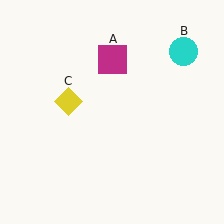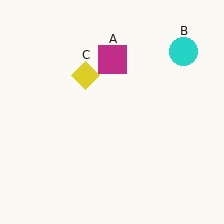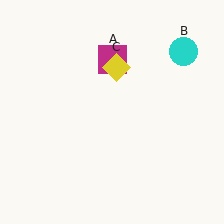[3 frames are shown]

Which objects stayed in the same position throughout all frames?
Magenta square (object A) and cyan circle (object B) remained stationary.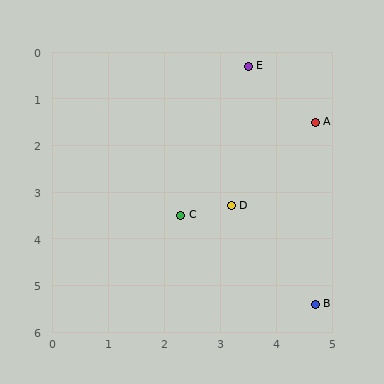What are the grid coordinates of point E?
Point E is at approximately (3.5, 0.3).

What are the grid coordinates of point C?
Point C is at approximately (2.3, 3.5).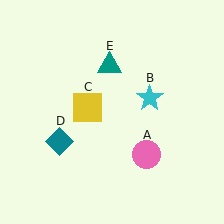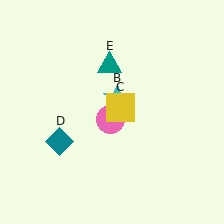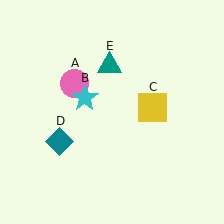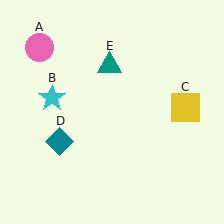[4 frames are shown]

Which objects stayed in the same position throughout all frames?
Teal diamond (object D) and teal triangle (object E) remained stationary.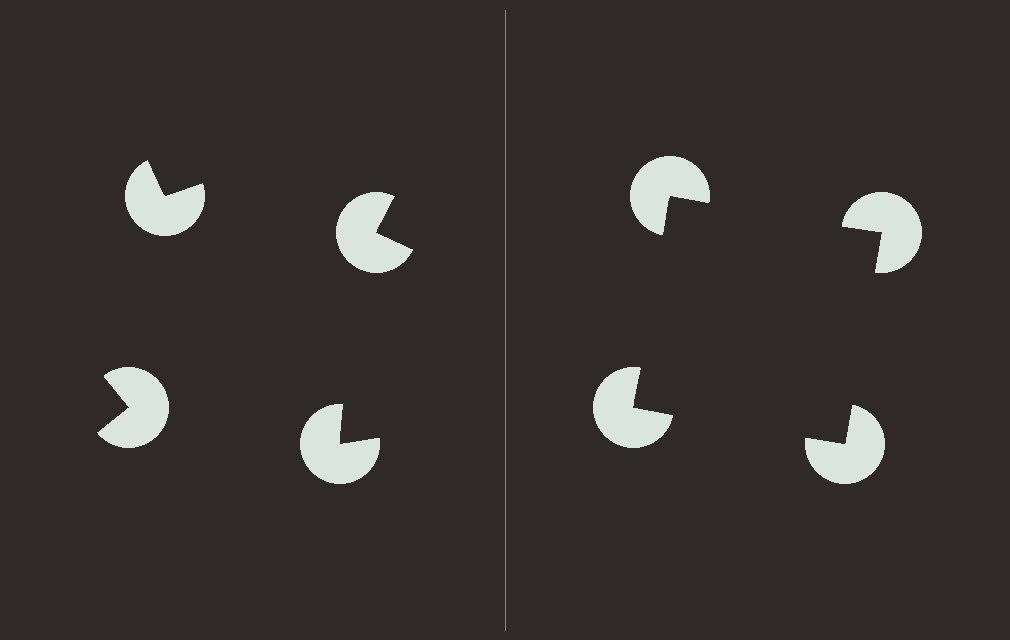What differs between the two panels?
The pac-man discs are positioned identically on both sides; only the wedge orientations differ. On the right they align to a square; on the left they are misaligned.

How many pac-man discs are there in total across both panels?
8 — 4 on each side.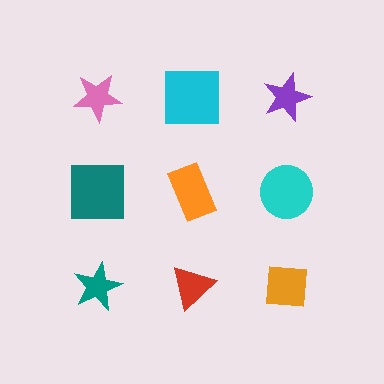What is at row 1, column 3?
A purple star.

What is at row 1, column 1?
A pink star.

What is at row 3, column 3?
An orange square.